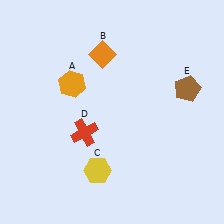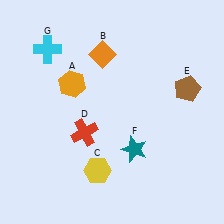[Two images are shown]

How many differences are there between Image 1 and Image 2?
There are 2 differences between the two images.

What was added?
A teal star (F), a cyan cross (G) were added in Image 2.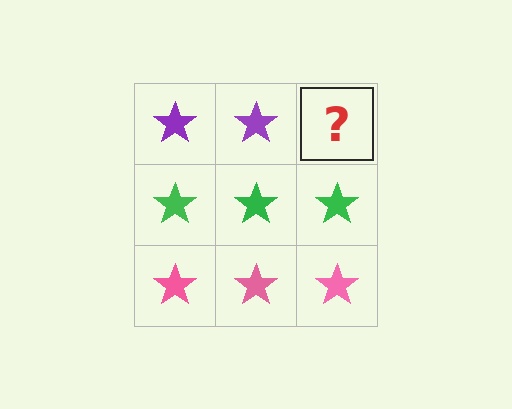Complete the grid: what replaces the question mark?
The question mark should be replaced with a purple star.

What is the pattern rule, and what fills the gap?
The rule is that each row has a consistent color. The gap should be filled with a purple star.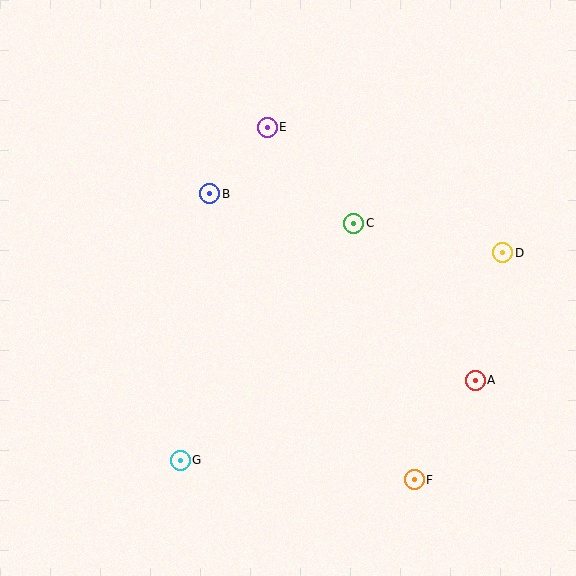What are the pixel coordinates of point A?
Point A is at (475, 380).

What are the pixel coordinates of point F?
Point F is at (414, 480).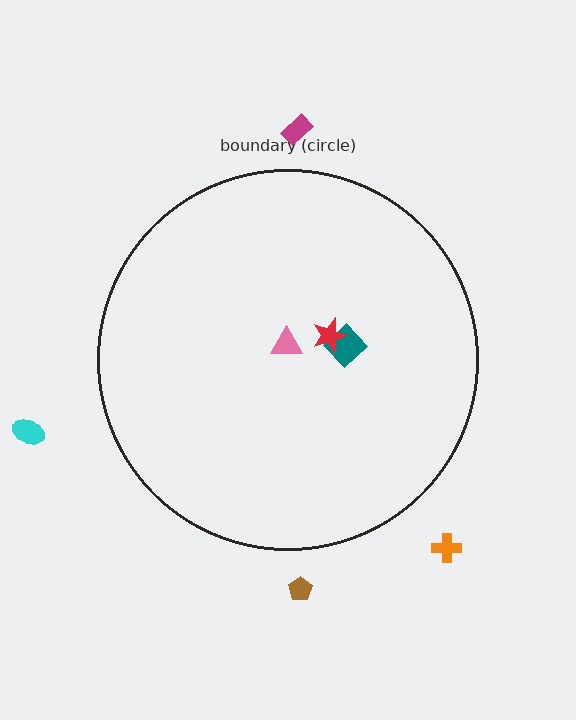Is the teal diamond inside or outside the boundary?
Inside.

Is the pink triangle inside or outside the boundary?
Inside.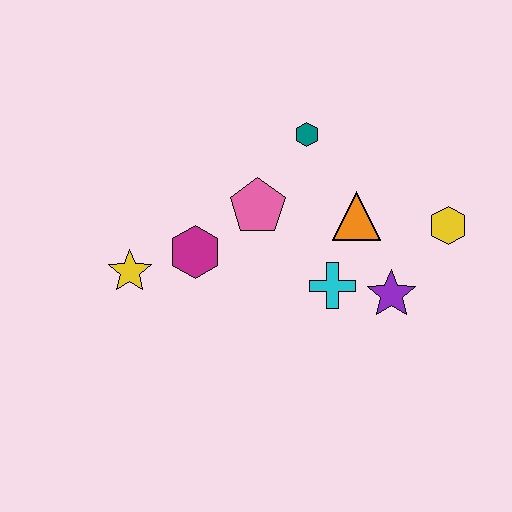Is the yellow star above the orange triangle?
No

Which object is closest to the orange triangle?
The cyan cross is closest to the orange triangle.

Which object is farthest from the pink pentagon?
The yellow hexagon is farthest from the pink pentagon.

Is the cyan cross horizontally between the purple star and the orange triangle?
No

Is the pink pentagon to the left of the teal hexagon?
Yes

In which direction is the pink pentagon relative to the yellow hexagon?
The pink pentagon is to the left of the yellow hexagon.